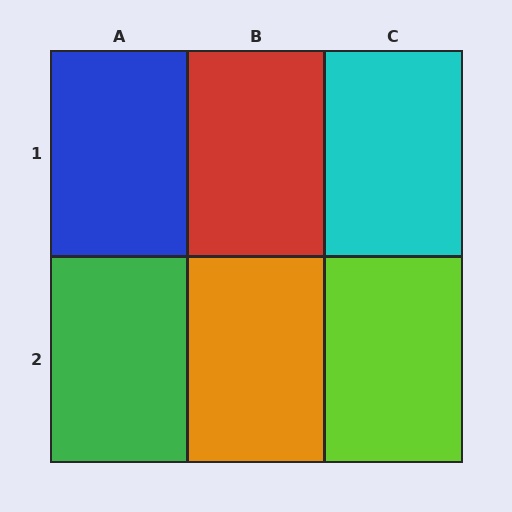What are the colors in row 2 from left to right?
Green, orange, lime.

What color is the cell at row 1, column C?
Cyan.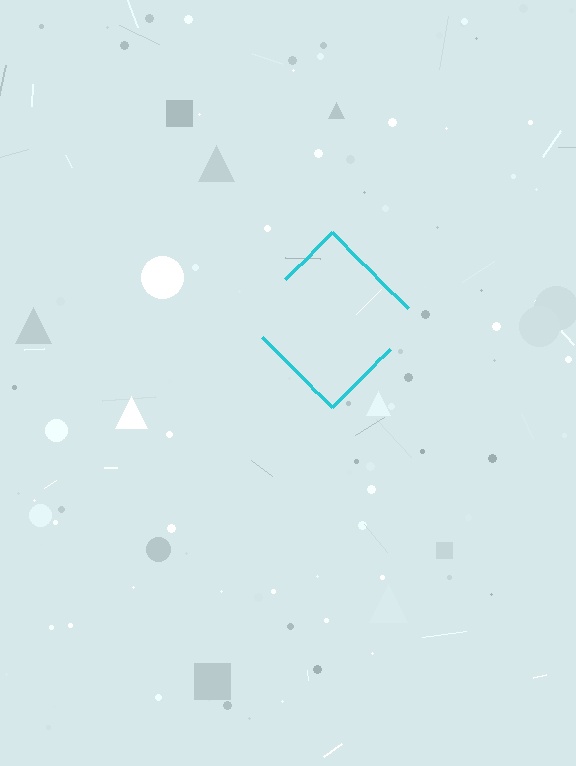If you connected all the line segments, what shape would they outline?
They would outline a diamond.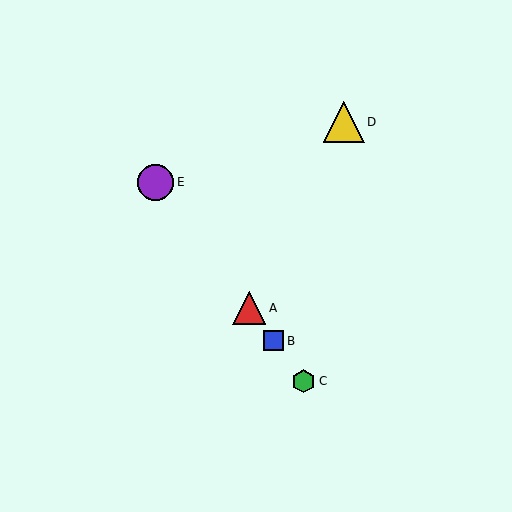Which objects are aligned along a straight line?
Objects A, B, C, E are aligned along a straight line.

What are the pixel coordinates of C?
Object C is at (304, 381).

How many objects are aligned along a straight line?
4 objects (A, B, C, E) are aligned along a straight line.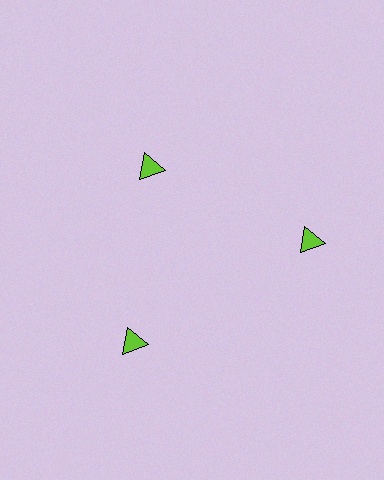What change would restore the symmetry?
The symmetry would be restored by moving it outward, back onto the ring so that all 3 triangles sit at equal angles and equal distance from the center.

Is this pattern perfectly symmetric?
No. The 3 lime triangles are arranged in a ring, but one element near the 11 o'clock position is pulled inward toward the center, breaking the 3-fold rotational symmetry.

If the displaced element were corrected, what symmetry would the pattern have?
It would have 3-fold rotational symmetry — the pattern would map onto itself every 120 degrees.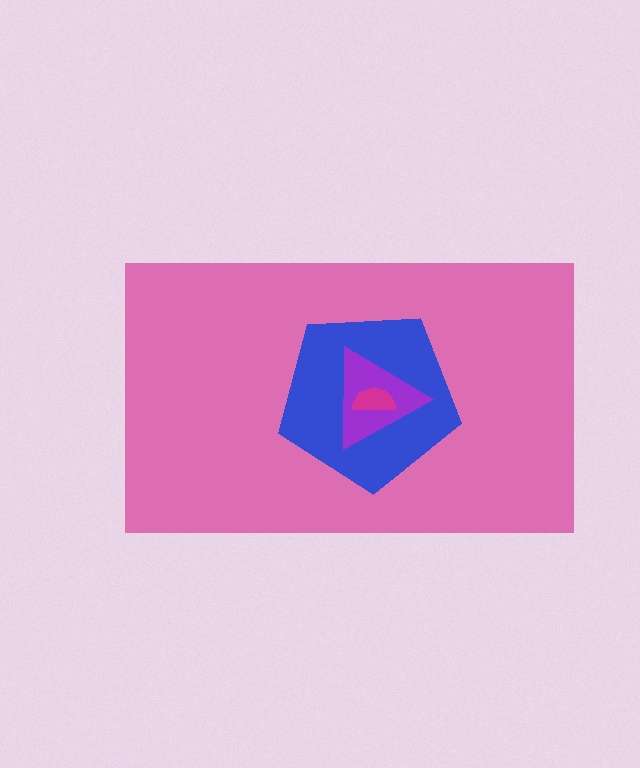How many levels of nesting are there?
4.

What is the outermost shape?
The pink rectangle.